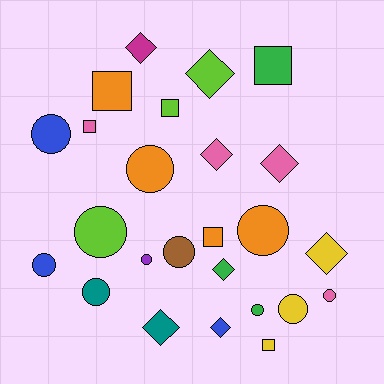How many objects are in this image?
There are 25 objects.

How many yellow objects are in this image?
There are 3 yellow objects.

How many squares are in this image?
There are 6 squares.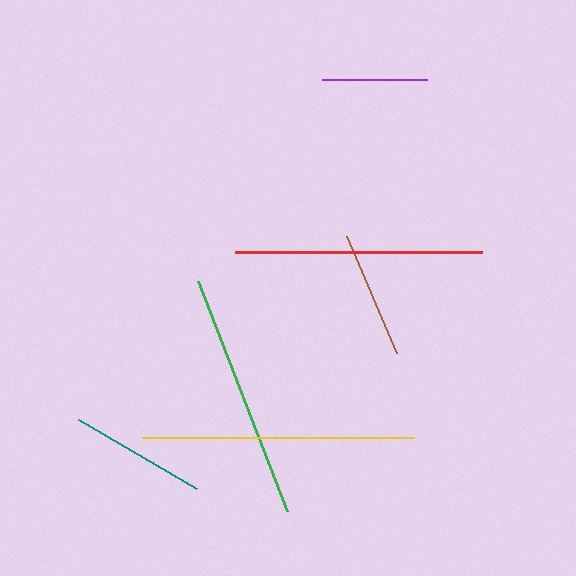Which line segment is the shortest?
The purple line is the shortest at approximately 105 pixels.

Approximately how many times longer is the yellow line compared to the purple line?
The yellow line is approximately 2.6 times the length of the purple line.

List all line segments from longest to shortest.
From longest to shortest: yellow, green, red, teal, brown, purple.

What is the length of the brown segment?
The brown segment is approximately 127 pixels long.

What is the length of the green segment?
The green segment is approximately 247 pixels long.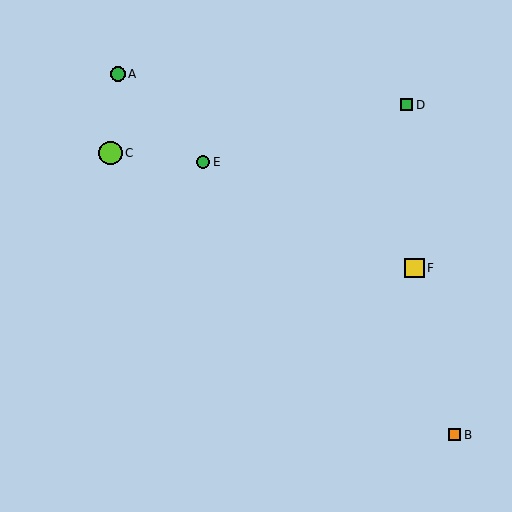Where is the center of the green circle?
The center of the green circle is at (203, 162).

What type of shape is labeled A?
Shape A is a green circle.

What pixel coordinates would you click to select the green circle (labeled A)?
Click at (118, 74) to select the green circle A.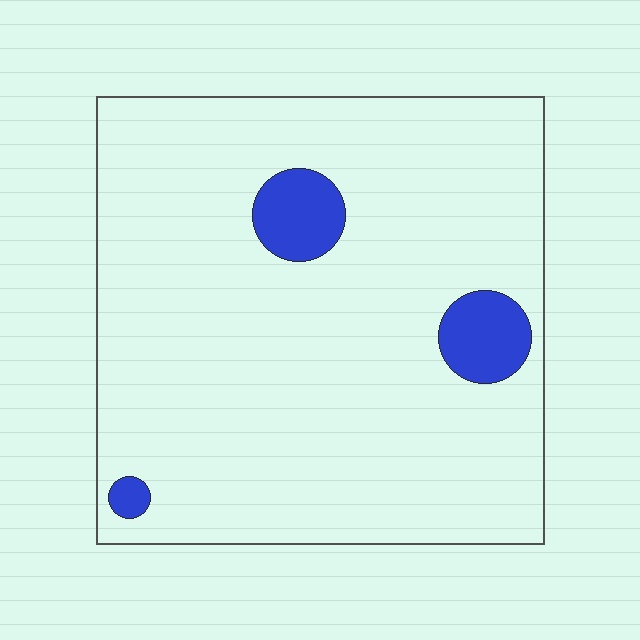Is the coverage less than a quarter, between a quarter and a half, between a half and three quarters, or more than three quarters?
Less than a quarter.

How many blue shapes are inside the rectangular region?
3.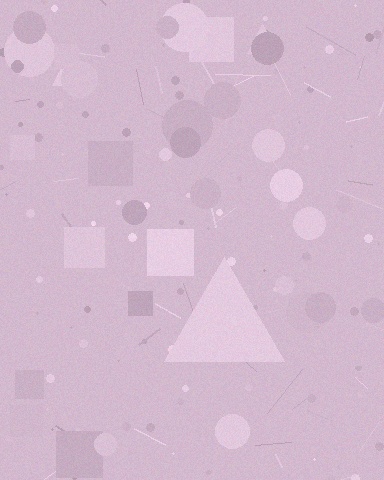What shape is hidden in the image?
A triangle is hidden in the image.